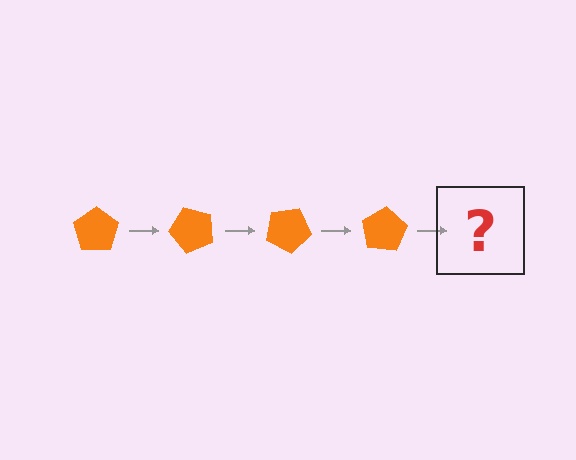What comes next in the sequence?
The next element should be an orange pentagon rotated 200 degrees.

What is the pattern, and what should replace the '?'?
The pattern is that the pentagon rotates 50 degrees each step. The '?' should be an orange pentagon rotated 200 degrees.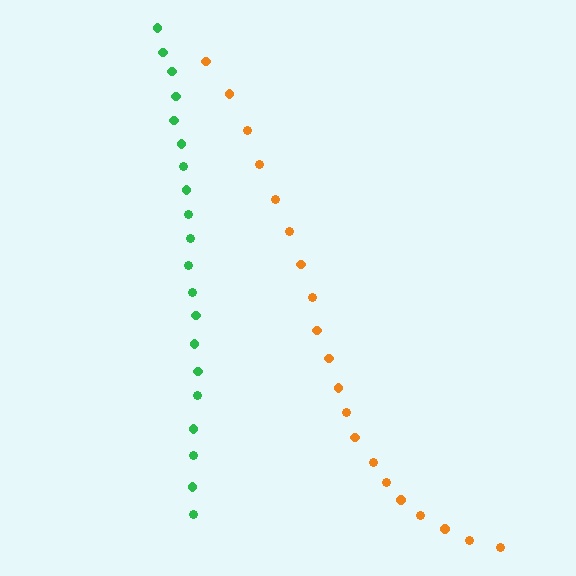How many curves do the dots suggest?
There are 2 distinct paths.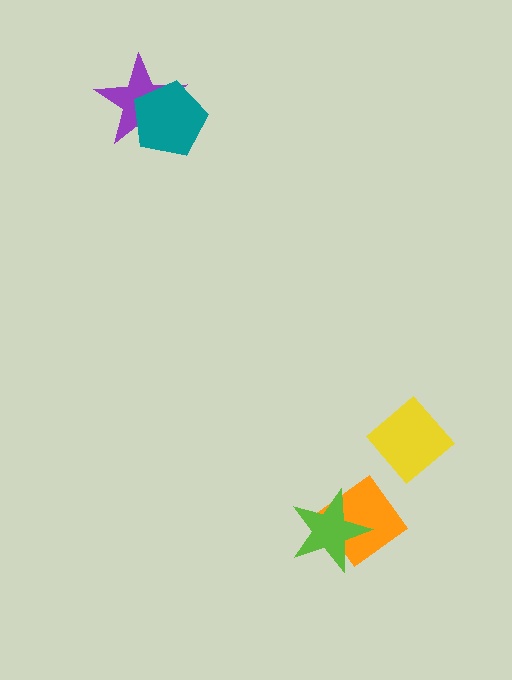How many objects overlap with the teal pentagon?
1 object overlaps with the teal pentagon.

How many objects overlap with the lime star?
1 object overlaps with the lime star.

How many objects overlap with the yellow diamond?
0 objects overlap with the yellow diamond.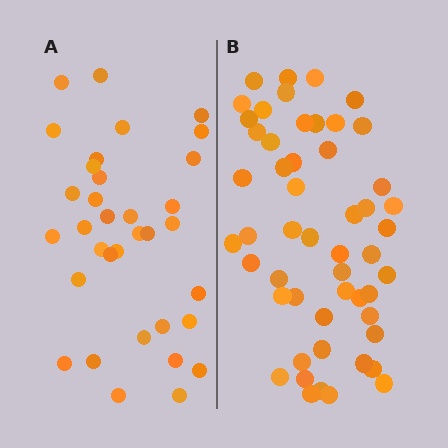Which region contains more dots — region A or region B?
Region B (the right region) has more dots.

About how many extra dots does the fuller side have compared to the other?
Region B has approximately 20 more dots than region A.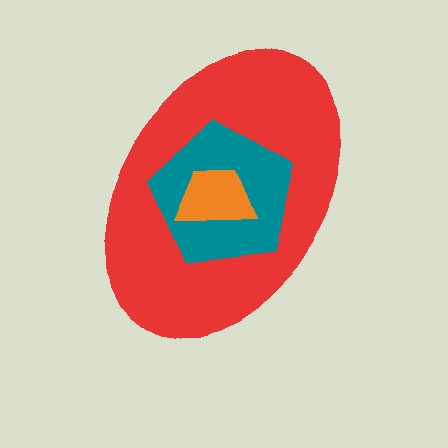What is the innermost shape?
The orange trapezoid.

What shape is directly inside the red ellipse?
The teal pentagon.